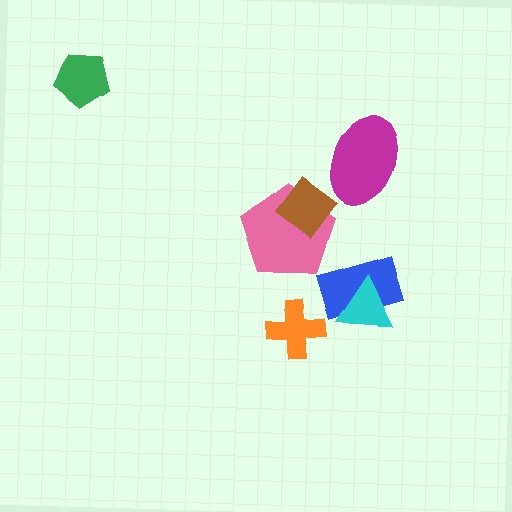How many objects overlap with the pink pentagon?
1 object overlaps with the pink pentagon.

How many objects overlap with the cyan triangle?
1 object overlaps with the cyan triangle.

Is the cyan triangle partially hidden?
No, no other shape covers it.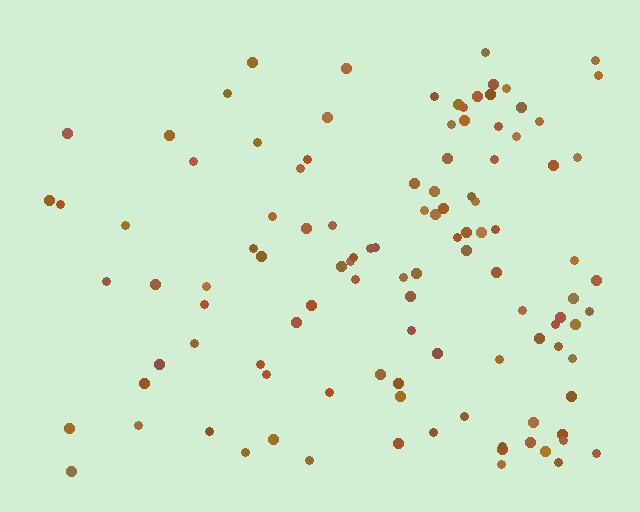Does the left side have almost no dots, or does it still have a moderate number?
Still a moderate number, just noticeably fewer than the right.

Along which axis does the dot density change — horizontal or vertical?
Horizontal.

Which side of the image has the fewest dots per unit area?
The left.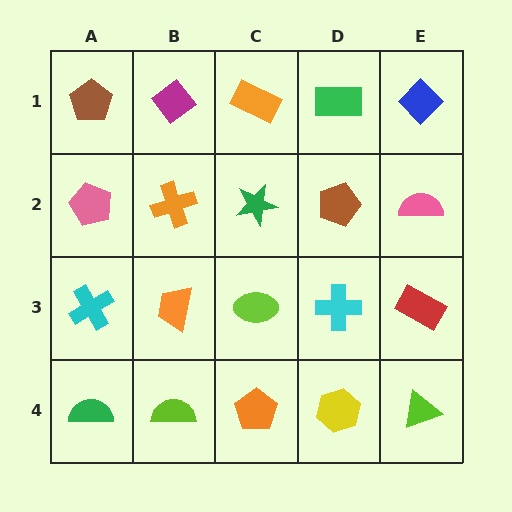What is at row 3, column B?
An orange trapezoid.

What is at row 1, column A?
A brown pentagon.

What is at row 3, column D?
A cyan cross.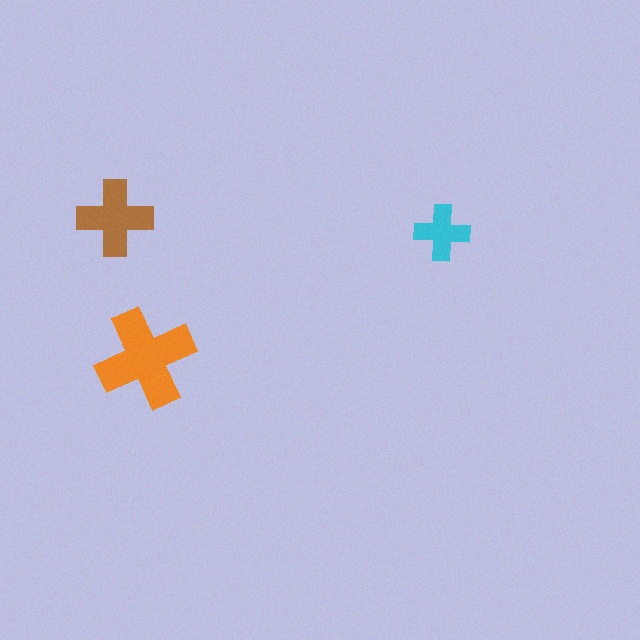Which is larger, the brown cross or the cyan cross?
The brown one.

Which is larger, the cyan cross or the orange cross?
The orange one.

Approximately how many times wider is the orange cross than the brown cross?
About 1.5 times wider.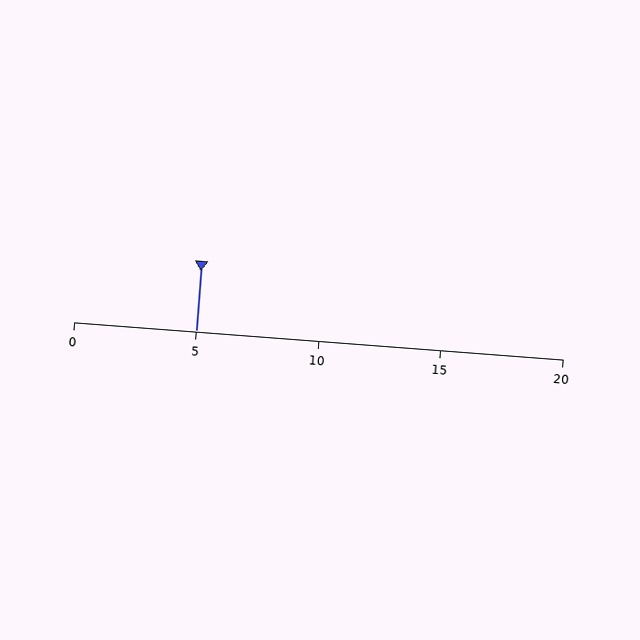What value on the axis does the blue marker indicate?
The marker indicates approximately 5.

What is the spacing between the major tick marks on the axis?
The major ticks are spaced 5 apart.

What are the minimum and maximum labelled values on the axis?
The axis runs from 0 to 20.